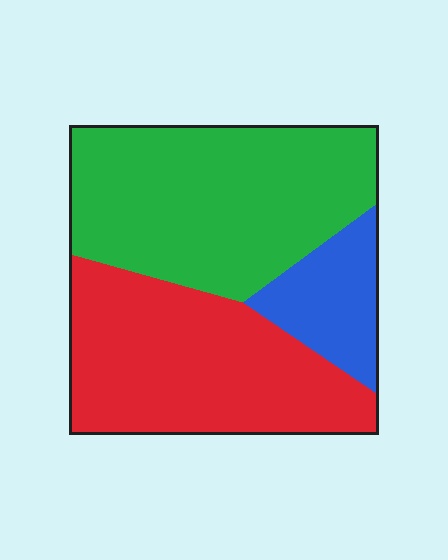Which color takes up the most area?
Green, at roughly 45%.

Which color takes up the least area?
Blue, at roughly 15%.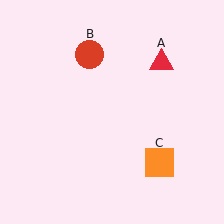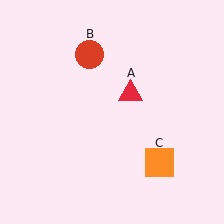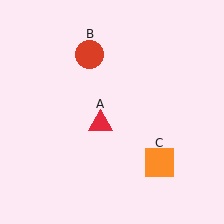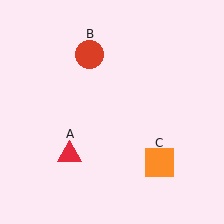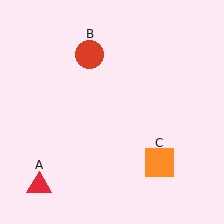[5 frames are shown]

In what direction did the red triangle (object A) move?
The red triangle (object A) moved down and to the left.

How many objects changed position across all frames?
1 object changed position: red triangle (object A).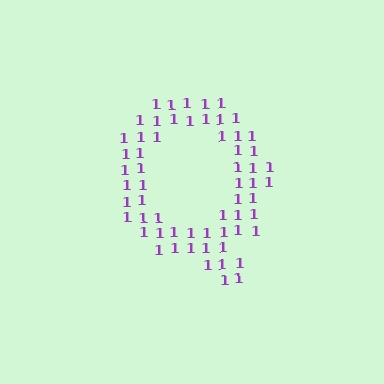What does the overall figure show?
The overall figure shows the letter Q.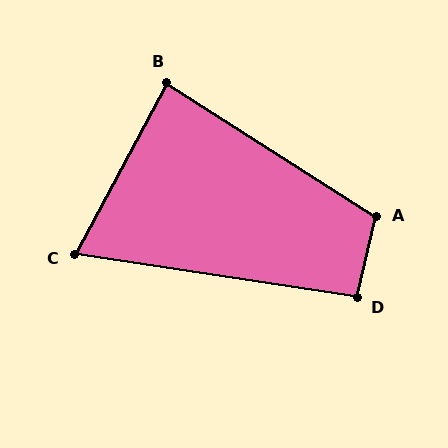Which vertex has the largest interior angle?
A, at approximately 109 degrees.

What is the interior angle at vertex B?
Approximately 86 degrees (approximately right).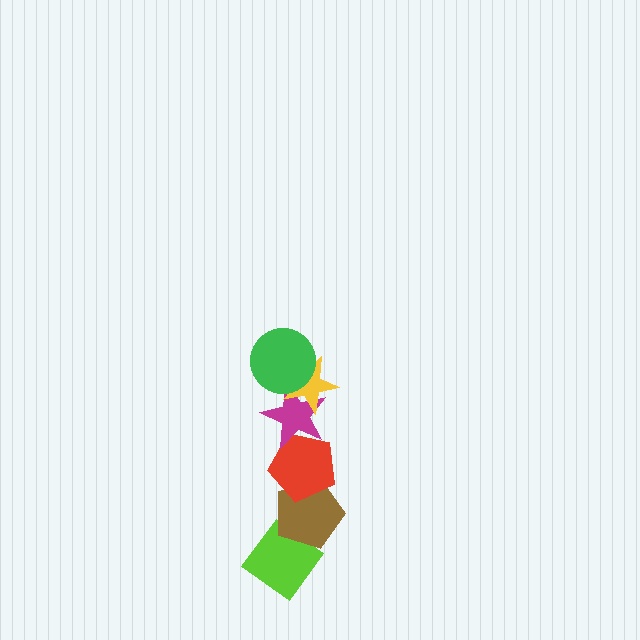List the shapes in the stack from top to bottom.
From top to bottom: the green circle, the yellow star, the magenta star, the red pentagon, the brown pentagon, the lime diamond.